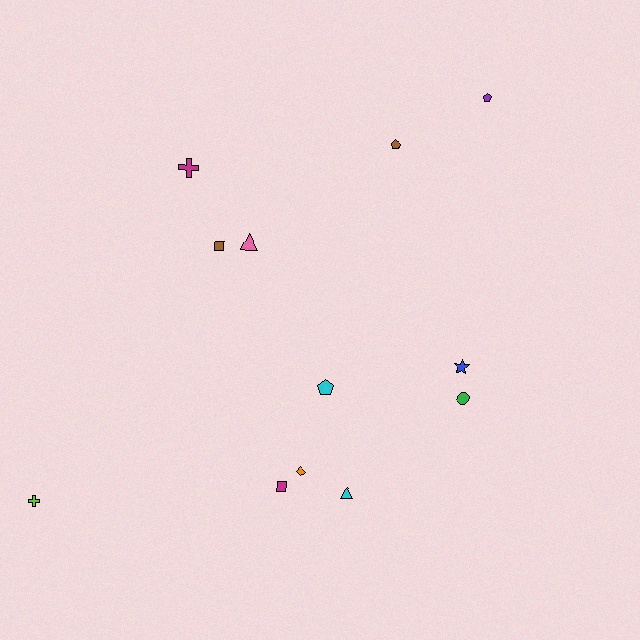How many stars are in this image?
There is 1 star.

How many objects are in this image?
There are 12 objects.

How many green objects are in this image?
There is 1 green object.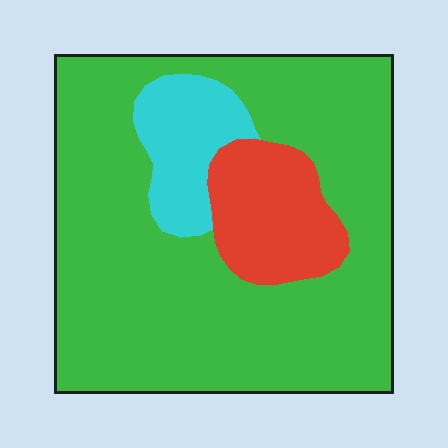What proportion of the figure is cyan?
Cyan covers roughly 10% of the figure.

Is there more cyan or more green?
Green.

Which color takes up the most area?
Green, at roughly 75%.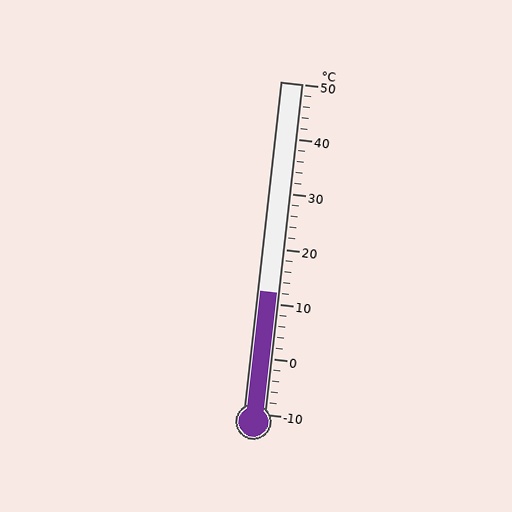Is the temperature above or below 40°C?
The temperature is below 40°C.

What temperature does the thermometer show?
The thermometer shows approximately 12°C.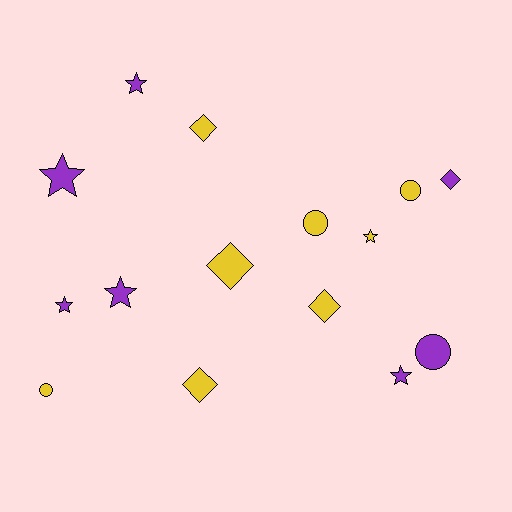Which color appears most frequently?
Yellow, with 8 objects.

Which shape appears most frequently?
Star, with 6 objects.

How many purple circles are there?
There is 1 purple circle.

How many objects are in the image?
There are 15 objects.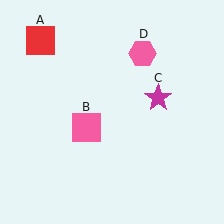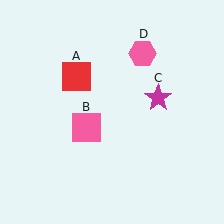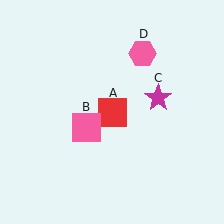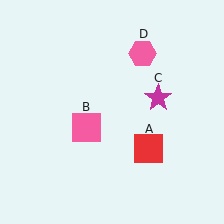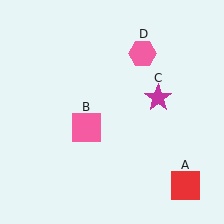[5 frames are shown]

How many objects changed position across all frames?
1 object changed position: red square (object A).